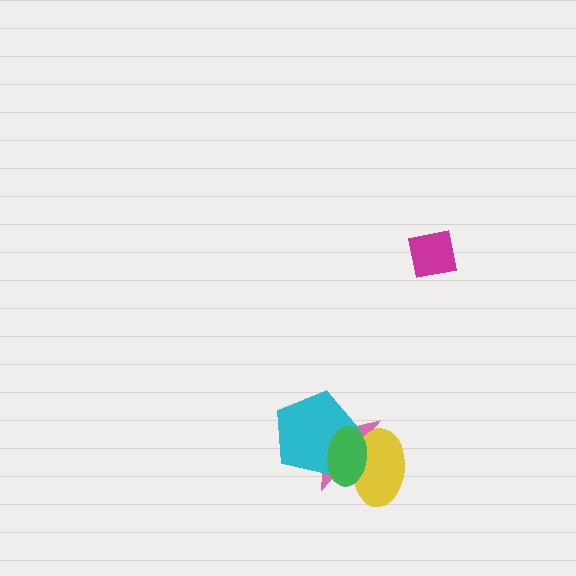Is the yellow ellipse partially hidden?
Yes, it is partially covered by another shape.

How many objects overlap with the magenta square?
0 objects overlap with the magenta square.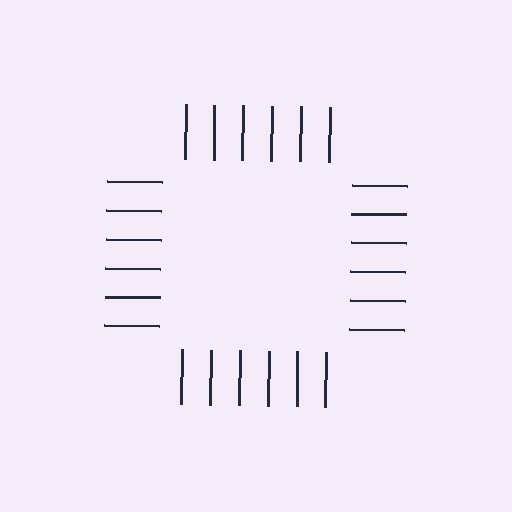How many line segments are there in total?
24 — 6 along each of the 4 edges.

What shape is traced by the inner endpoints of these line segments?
An illusory square — the line segments terminate on its edges but no continuous stroke is drawn.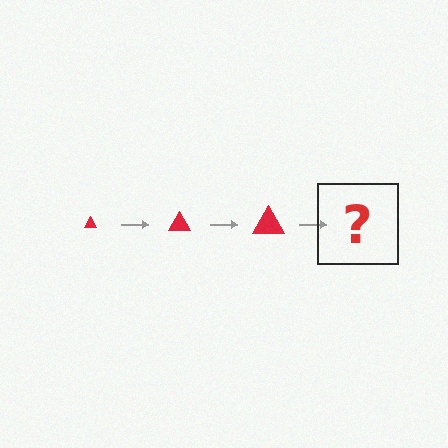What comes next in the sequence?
The next element should be a red triangle, larger than the previous one.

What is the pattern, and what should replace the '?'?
The pattern is that the triangle gets progressively larger each step. The '?' should be a red triangle, larger than the previous one.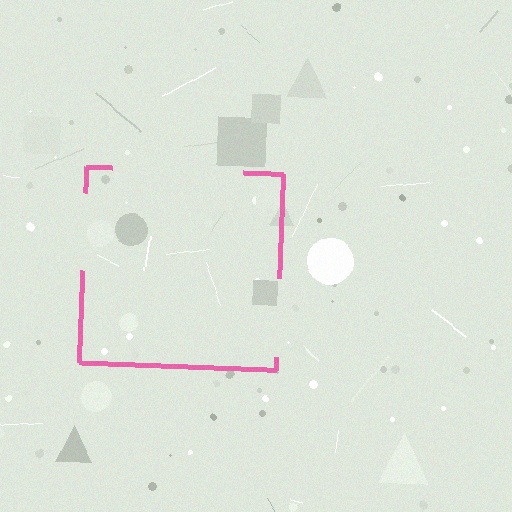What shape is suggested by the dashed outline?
The dashed outline suggests a square.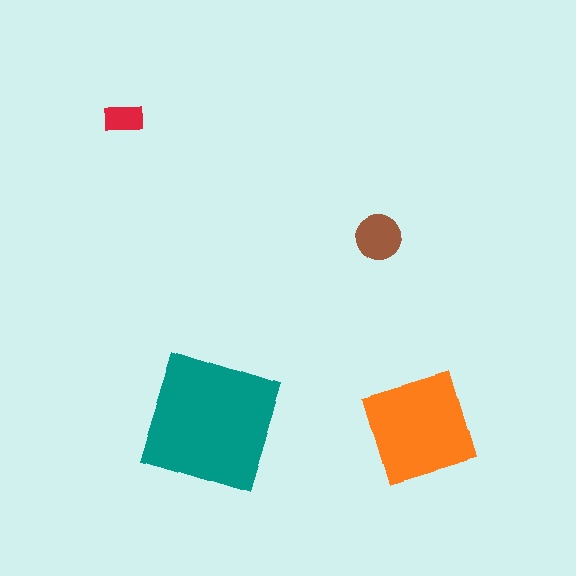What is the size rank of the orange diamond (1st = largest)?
2nd.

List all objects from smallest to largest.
The red rectangle, the brown circle, the orange diamond, the teal square.